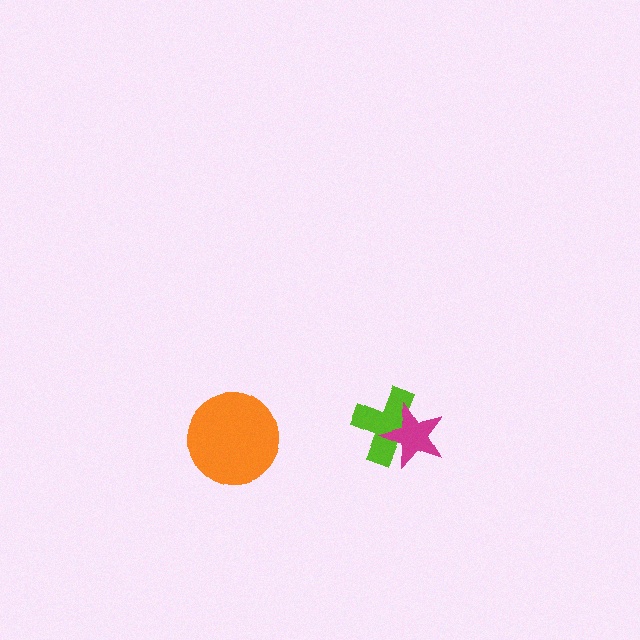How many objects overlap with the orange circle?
0 objects overlap with the orange circle.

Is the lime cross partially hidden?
Yes, it is partially covered by another shape.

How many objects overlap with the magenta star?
1 object overlaps with the magenta star.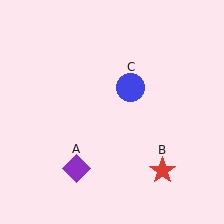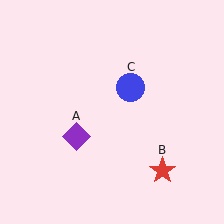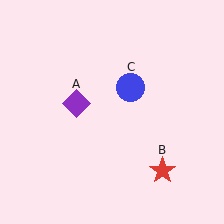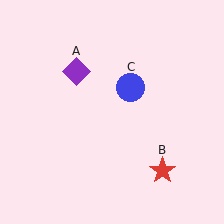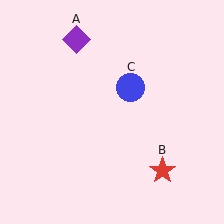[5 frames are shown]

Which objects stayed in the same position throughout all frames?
Red star (object B) and blue circle (object C) remained stationary.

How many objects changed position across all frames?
1 object changed position: purple diamond (object A).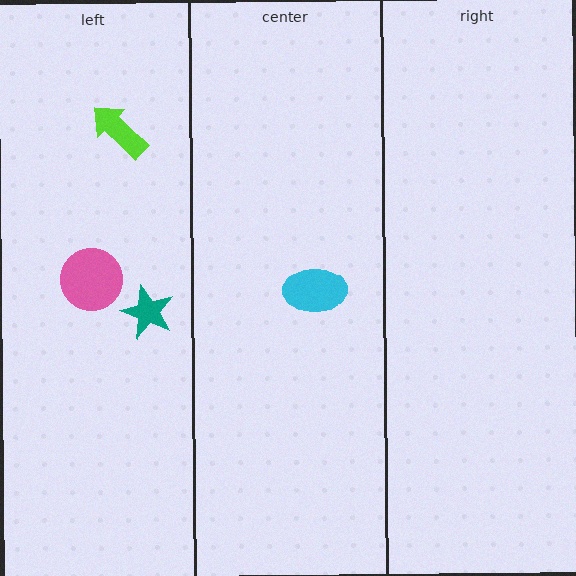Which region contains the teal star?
The left region.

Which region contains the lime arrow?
The left region.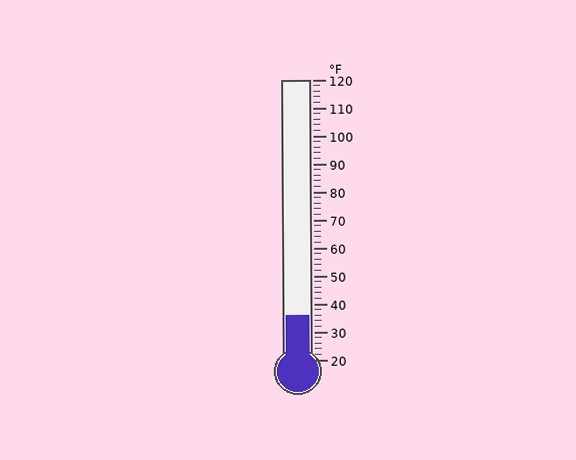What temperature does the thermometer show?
The thermometer shows approximately 36°F.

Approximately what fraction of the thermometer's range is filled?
The thermometer is filled to approximately 15% of its range.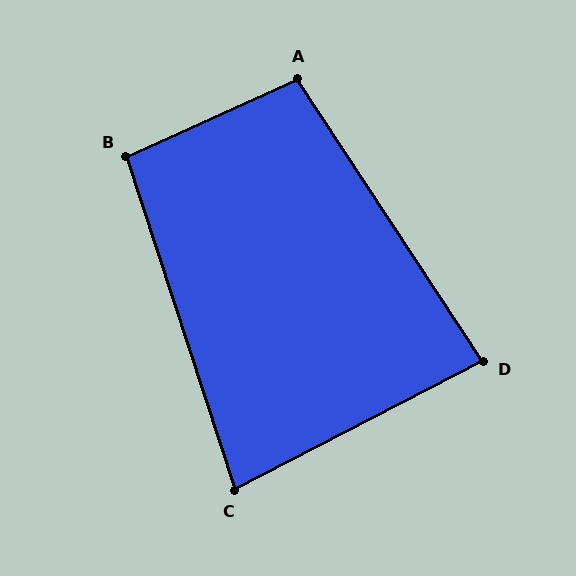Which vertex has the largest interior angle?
A, at approximately 99 degrees.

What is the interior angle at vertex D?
Approximately 84 degrees (acute).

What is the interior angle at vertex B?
Approximately 96 degrees (obtuse).